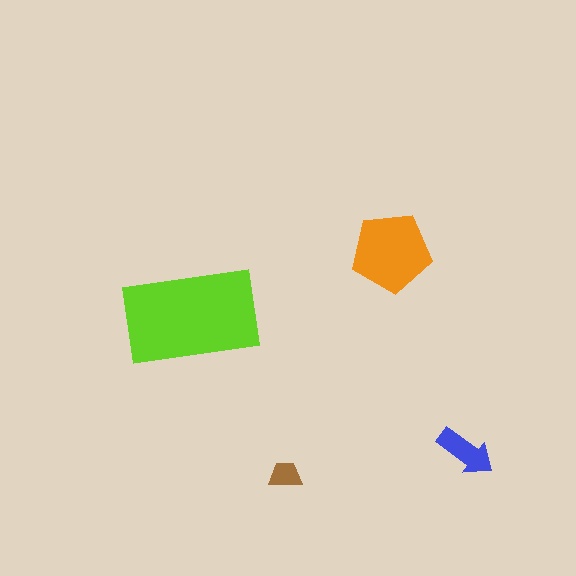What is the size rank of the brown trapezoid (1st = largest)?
4th.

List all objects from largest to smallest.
The lime rectangle, the orange pentagon, the blue arrow, the brown trapezoid.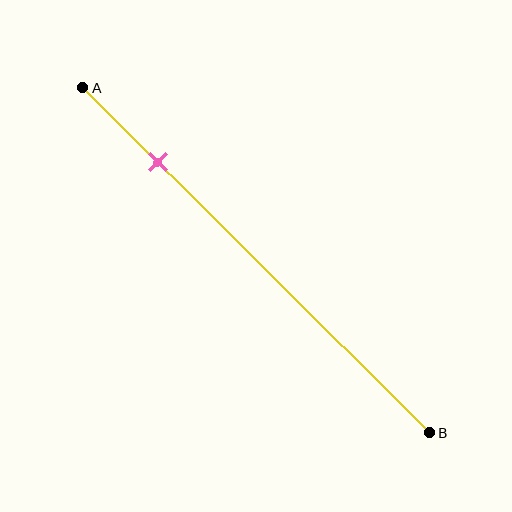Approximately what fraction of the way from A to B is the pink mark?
The pink mark is approximately 20% of the way from A to B.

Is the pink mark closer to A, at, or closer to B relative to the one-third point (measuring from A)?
The pink mark is closer to point A than the one-third point of segment AB.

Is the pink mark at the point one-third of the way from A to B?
No, the mark is at about 20% from A, not at the 33% one-third point.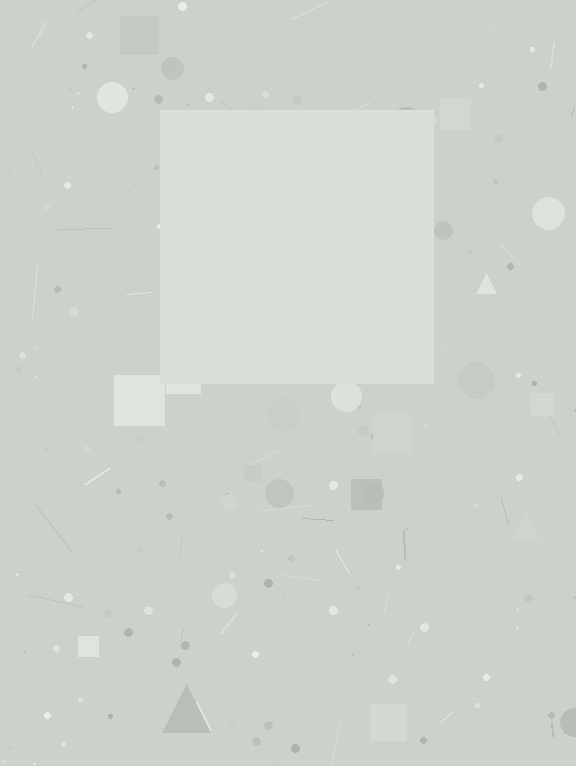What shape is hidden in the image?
A square is hidden in the image.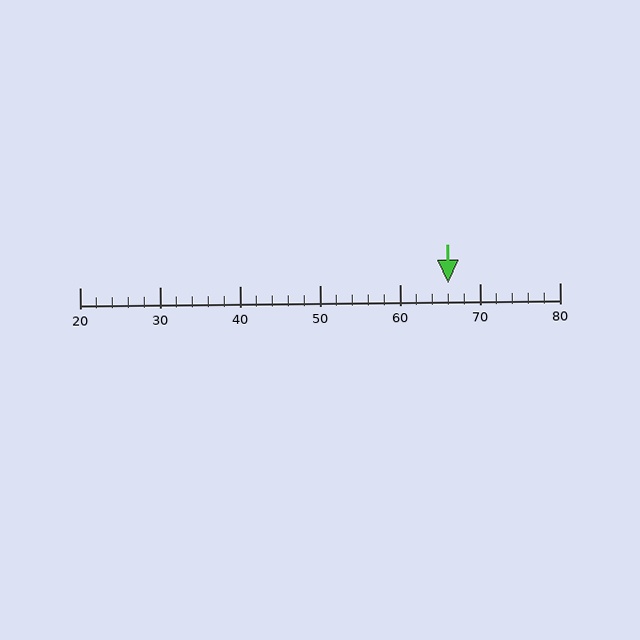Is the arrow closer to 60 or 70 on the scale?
The arrow is closer to 70.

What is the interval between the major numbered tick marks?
The major tick marks are spaced 10 units apart.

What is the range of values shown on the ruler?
The ruler shows values from 20 to 80.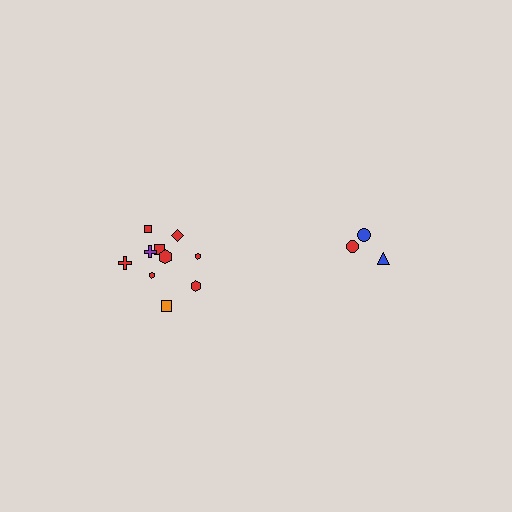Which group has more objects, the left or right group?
The left group.